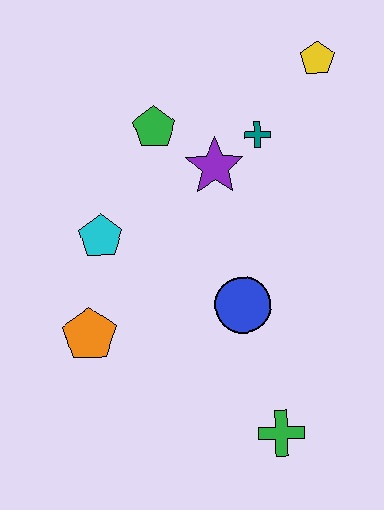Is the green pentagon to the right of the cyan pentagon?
Yes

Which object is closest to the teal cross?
The purple star is closest to the teal cross.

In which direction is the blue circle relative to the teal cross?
The blue circle is below the teal cross.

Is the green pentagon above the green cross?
Yes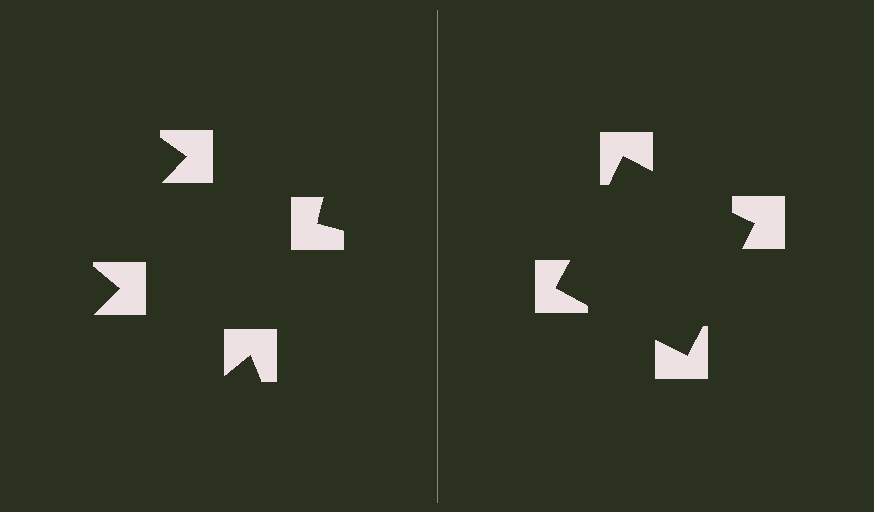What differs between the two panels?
The notched squares are positioned identically on both sides; only the wedge orientations differ. On the right they align to a square; on the left they are misaligned.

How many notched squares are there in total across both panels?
8 — 4 on each side.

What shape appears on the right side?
An illusory square.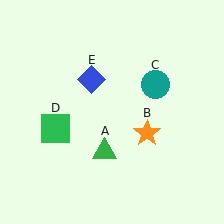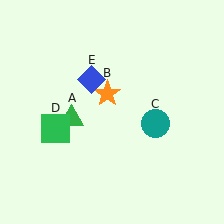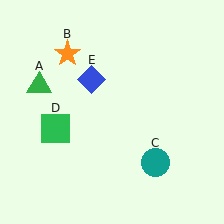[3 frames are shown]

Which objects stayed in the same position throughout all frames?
Green square (object D) and blue diamond (object E) remained stationary.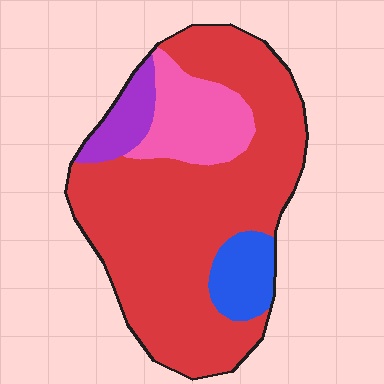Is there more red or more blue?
Red.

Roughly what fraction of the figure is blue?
Blue covers roughly 10% of the figure.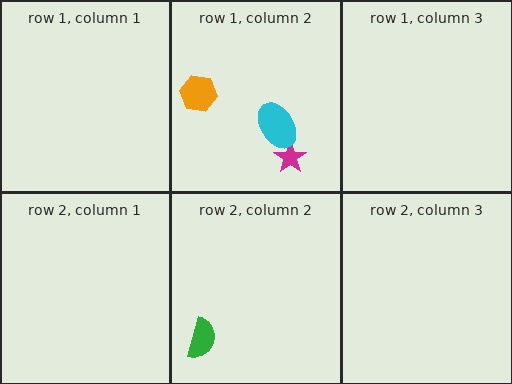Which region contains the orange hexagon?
The row 1, column 2 region.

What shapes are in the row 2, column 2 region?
The green semicircle.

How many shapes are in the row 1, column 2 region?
3.